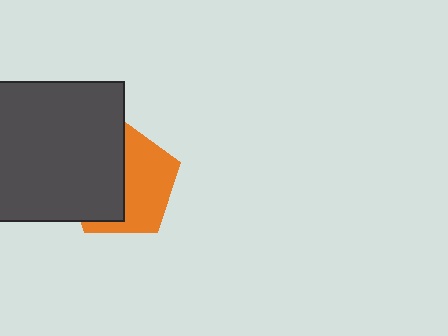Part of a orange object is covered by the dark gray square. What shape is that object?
It is a pentagon.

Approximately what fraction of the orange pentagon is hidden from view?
Roughly 50% of the orange pentagon is hidden behind the dark gray square.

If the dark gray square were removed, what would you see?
You would see the complete orange pentagon.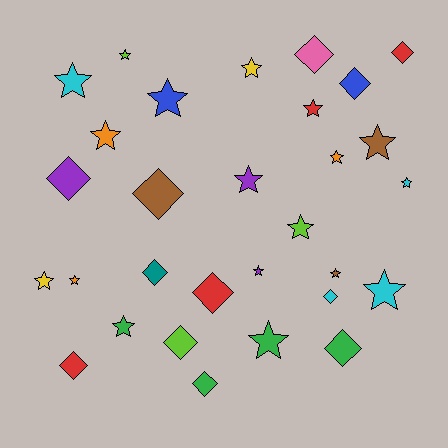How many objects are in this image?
There are 30 objects.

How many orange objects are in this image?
There are 3 orange objects.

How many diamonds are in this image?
There are 12 diamonds.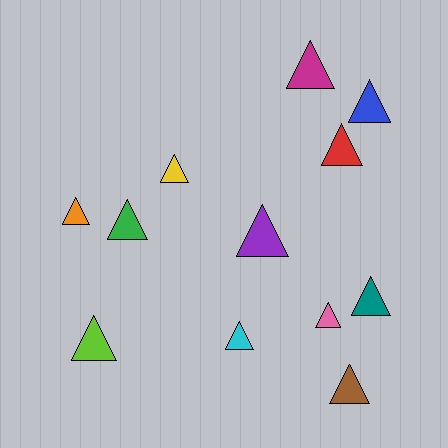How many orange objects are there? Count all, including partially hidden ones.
There is 1 orange object.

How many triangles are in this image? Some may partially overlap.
There are 12 triangles.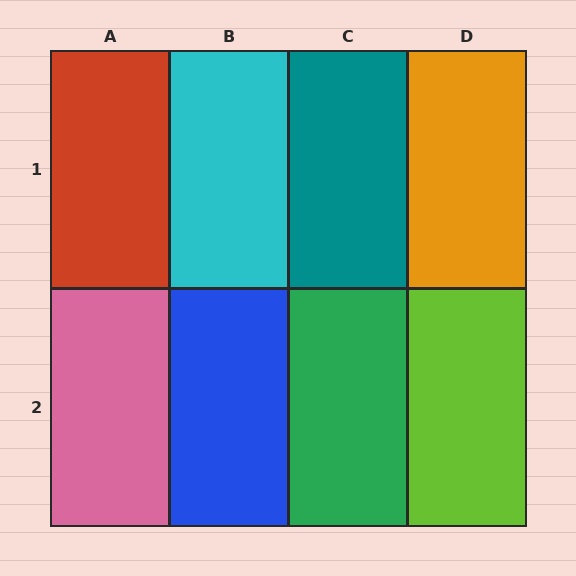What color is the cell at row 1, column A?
Red.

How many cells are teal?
1 cell is teal.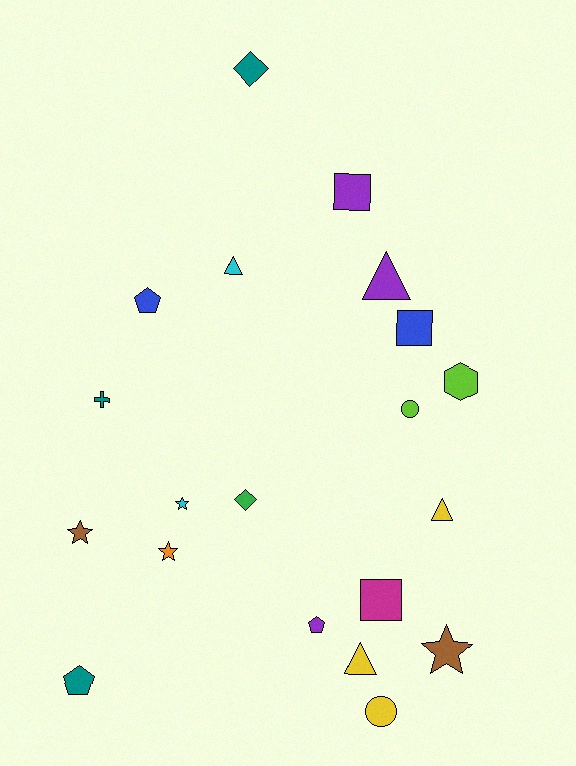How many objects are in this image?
There are 20 objects.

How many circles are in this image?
There are 2 circles.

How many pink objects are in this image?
There are no pink objects.